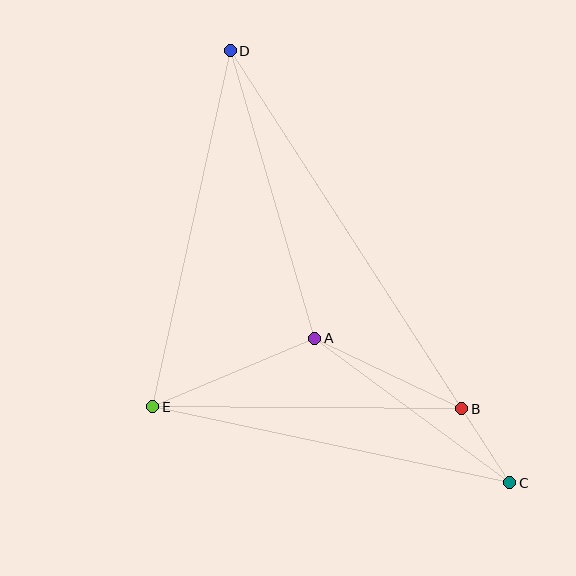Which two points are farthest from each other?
Points C and D are farthest from each other.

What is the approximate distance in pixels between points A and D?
The distance between A and D is approximately 299 pixels.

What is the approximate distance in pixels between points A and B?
The distance between A and B is approximately 163 pixels.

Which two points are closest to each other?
Points B and C are closest to each other.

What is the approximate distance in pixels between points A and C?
The distance between A and C is approximately 243 pixels.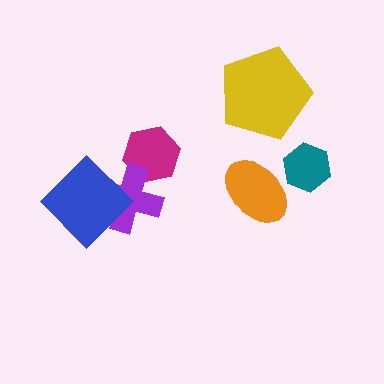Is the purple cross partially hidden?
Yes, it is partially covered by another shape.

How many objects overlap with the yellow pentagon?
0 objects overlap with the yellow pentagon.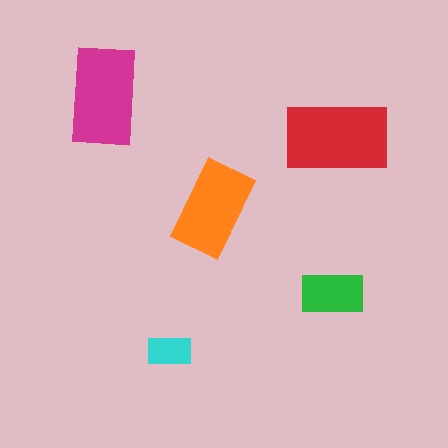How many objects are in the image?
There are 5 objects in the image.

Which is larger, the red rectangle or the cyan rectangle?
The red one.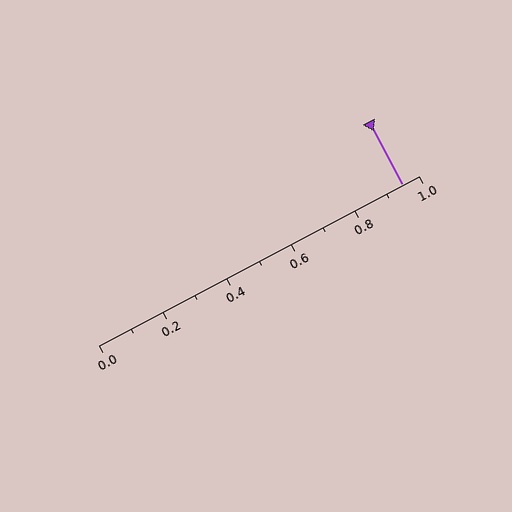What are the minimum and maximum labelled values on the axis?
The axis runs from 0.0 to 1.0.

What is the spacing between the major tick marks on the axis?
The major ticks are spaced 0.2 apart.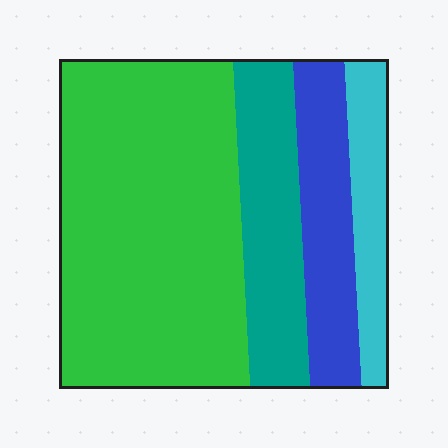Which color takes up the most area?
Green, at roughly 55%.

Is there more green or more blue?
Green.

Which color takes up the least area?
Cyan, at roughly 10%.